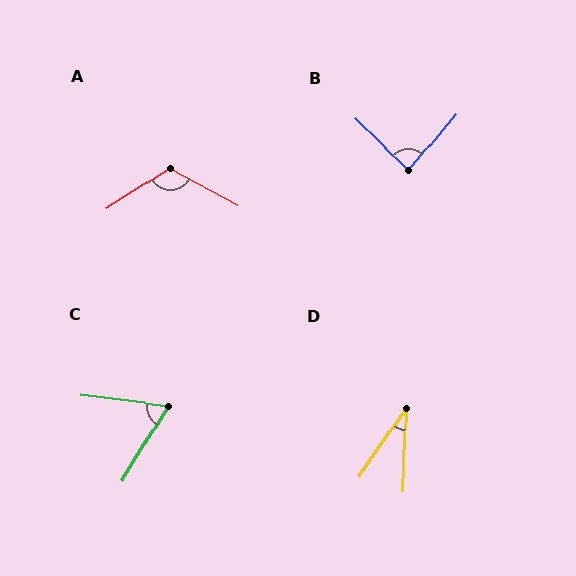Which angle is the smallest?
D, at approximately 32 degrees.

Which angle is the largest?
A, at approximately 119 degrees.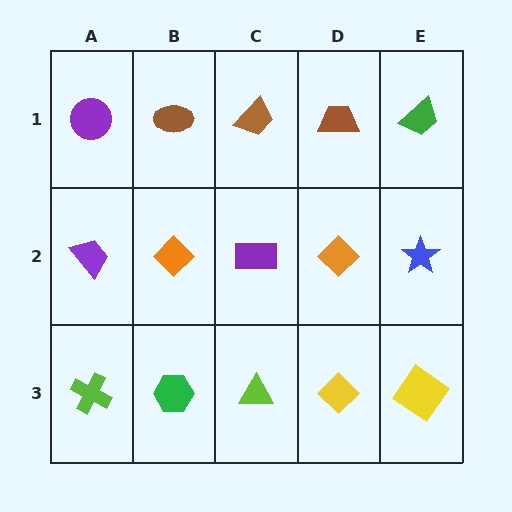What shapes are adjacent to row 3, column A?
A purple trapezoid (row 2, column A), a green hexagon (row 3, column B).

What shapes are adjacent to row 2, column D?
A brown trapezoid (row 1, column D), a yellow diamond (row 3, column D), a purple rectangle (row 2, column C), a blue star (row 2, column E).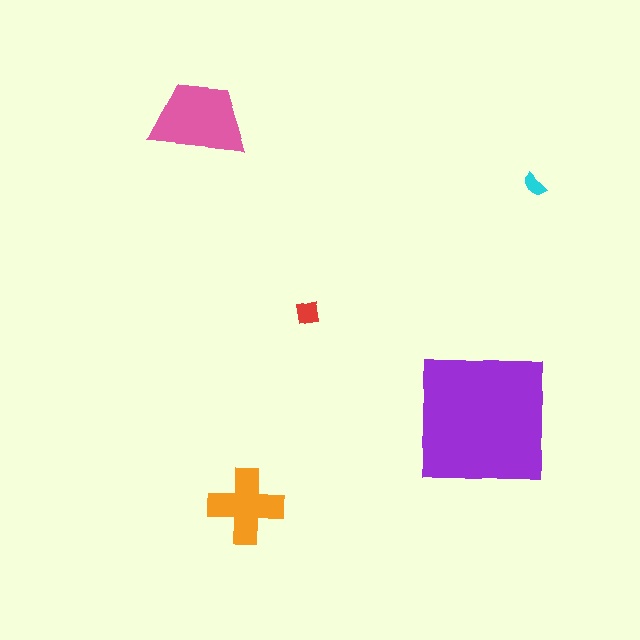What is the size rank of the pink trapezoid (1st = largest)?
2nd.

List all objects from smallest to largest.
The cyan semicircle, the red square, the orange cross, the pink trapezoid, the purple square.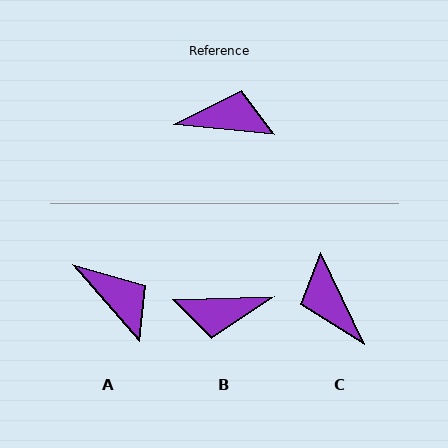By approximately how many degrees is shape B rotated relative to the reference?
Approximately 172 degrees clockwise.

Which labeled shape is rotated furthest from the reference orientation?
B, about 172 degrees away.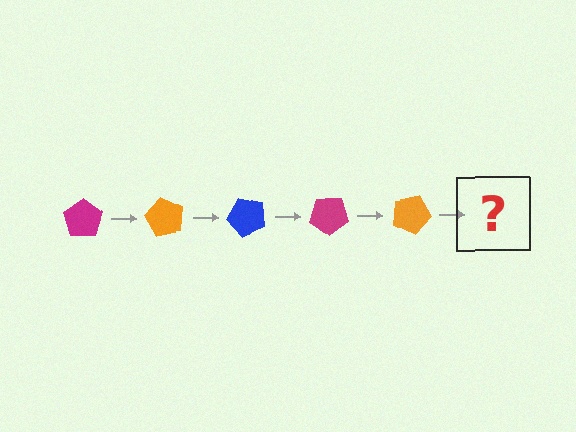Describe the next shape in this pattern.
It should be a blue pentagon, rotated 300 degrees from the start.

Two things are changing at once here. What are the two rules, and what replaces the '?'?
The two rules are that it rotates 60 degrees each step and the color cycles through magenta, orange, and blue. The '?' should be a blue pentagon, rotated 300 degrees from the start.